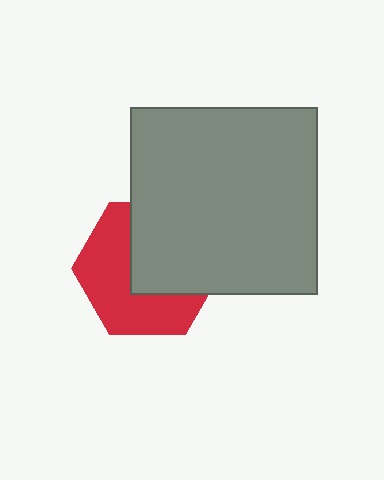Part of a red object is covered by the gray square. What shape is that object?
It is a hexagon.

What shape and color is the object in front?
The object in front is a gray square.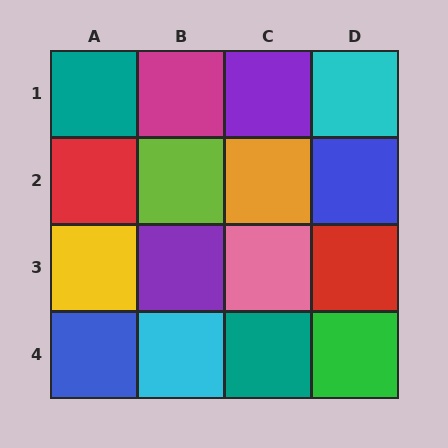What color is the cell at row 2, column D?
Blue.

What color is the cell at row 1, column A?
Teal.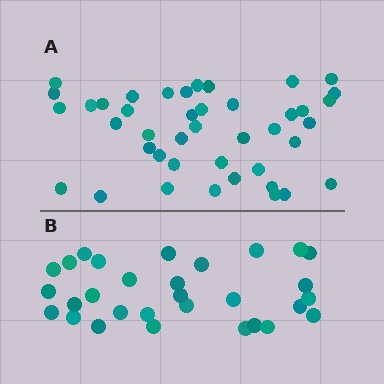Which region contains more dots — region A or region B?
Region A (the top region) has more dots.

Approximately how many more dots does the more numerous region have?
Region A has roughly 12 or so more dots than region B.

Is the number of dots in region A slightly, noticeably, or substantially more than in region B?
Region A has noticeably more, but not dramatically so. The ratio is roughly 1.4 to 1.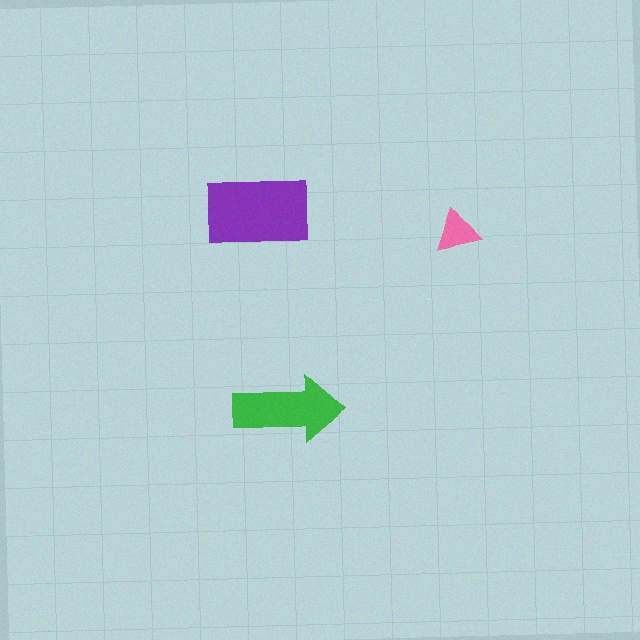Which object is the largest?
The purple rectangle.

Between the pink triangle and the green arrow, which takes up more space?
The green arrow.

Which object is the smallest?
The pink triangle.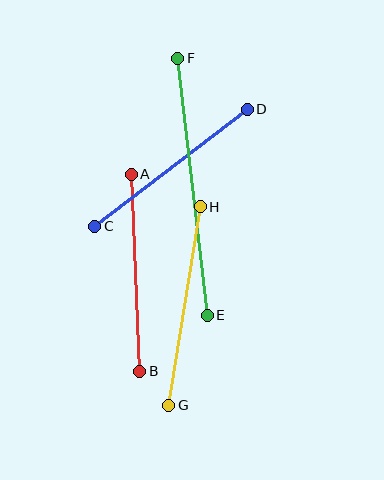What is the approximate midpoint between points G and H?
The midpoint is at approximately (184, 306) pixels.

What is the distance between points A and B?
The distance is approximately 197 pixels.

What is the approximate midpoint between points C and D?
The midpoint is at approximately (171, 168) pixels.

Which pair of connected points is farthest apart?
Points E and F are farthest apart.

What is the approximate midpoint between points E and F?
The midpoint is at approximately (193, 187) pixels.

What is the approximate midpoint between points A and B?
The midpoint is at approximately (135, 273) pixels.